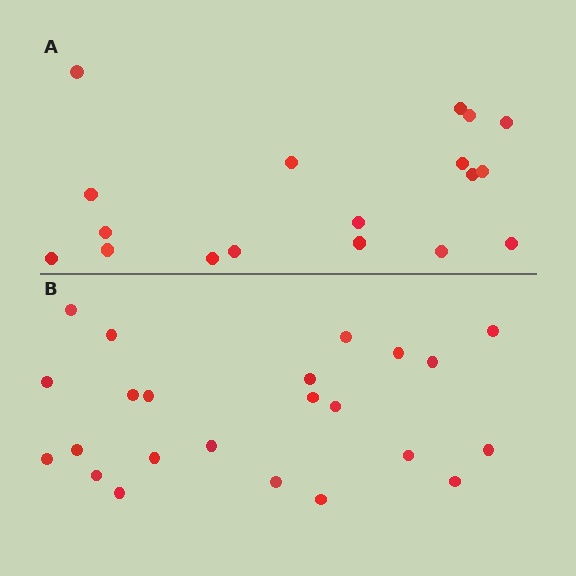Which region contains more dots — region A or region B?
Region B (the bottom region) has more dots.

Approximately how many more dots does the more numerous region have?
Region B has about 5 more dots than region A.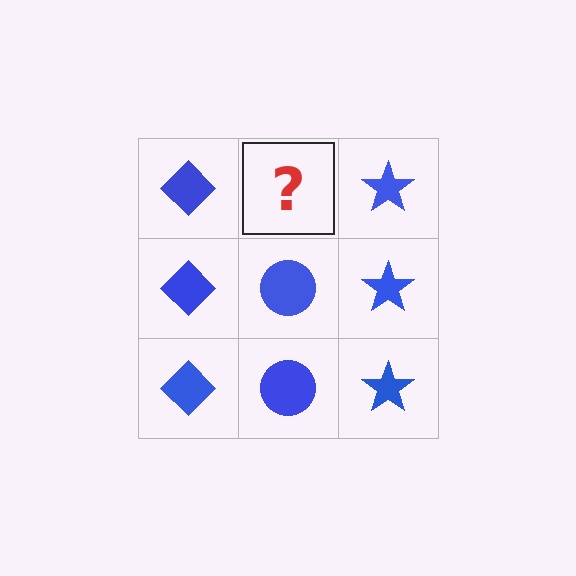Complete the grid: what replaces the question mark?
The question mark should be replaced with a blue circle.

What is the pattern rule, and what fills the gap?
The rule is that each column has a consistent shape. The gap should be filled with a blue circle.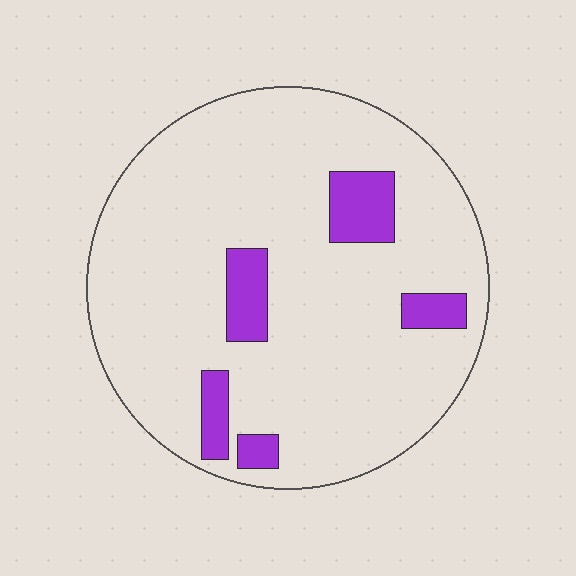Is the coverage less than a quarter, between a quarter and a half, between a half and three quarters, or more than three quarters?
Less than a quarter.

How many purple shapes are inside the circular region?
5.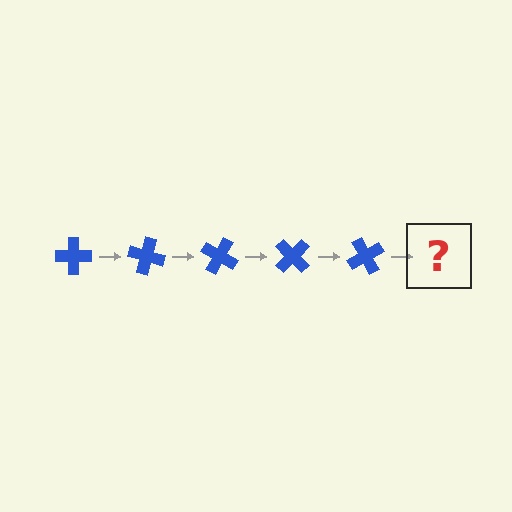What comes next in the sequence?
The next element should be a blue cross rotated 75 degrees.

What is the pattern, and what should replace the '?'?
The pattern is that the cross rotates 15 degrees each step. The '?' should be a blue cross rotated 75 degrees.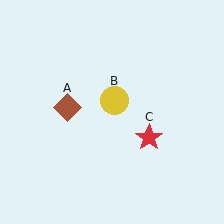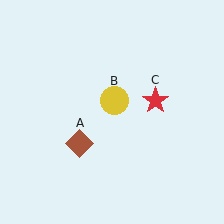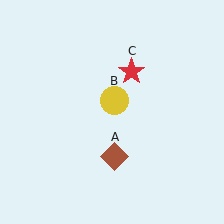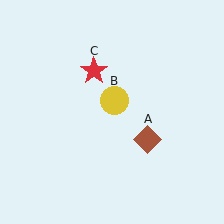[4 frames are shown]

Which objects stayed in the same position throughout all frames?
Yellow circle (object B) remained stationary.